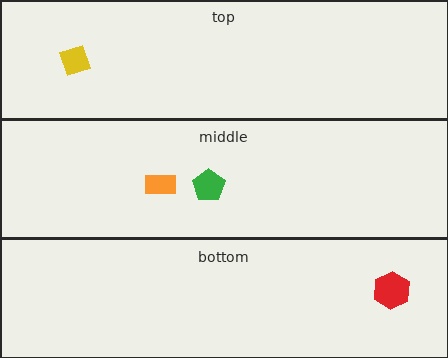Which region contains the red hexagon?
The bottom region.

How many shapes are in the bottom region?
1.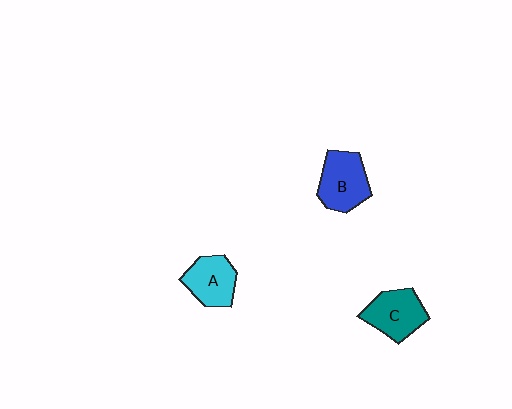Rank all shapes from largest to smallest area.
From largest to smallest: B (blue), C (teal), A (cyan).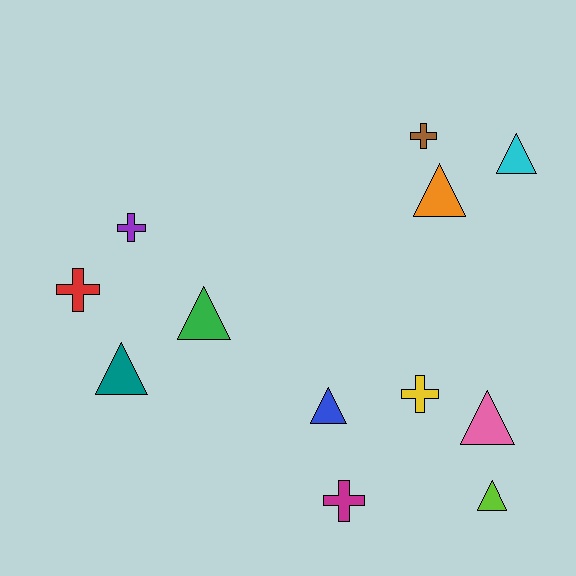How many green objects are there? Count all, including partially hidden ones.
There is 1 green object.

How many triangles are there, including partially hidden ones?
There are 7 triangles.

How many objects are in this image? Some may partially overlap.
There are 12 objects.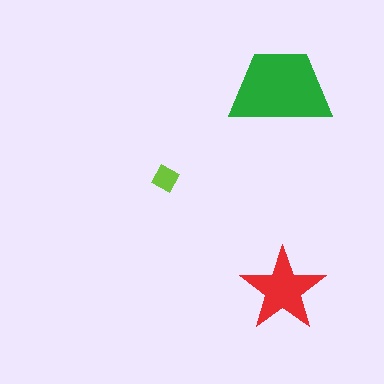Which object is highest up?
The green trapezoid is topmost.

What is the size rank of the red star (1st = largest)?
2nd.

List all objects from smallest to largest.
The lime diamond, the red star, the green trapezoid.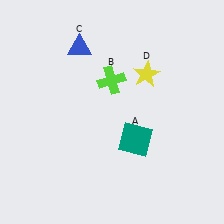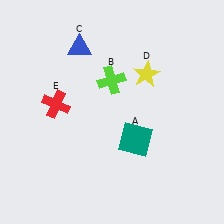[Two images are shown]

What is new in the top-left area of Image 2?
A red cross (E) was added in the top-left area of Image 2.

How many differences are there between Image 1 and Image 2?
There is 1 difference between the two images.